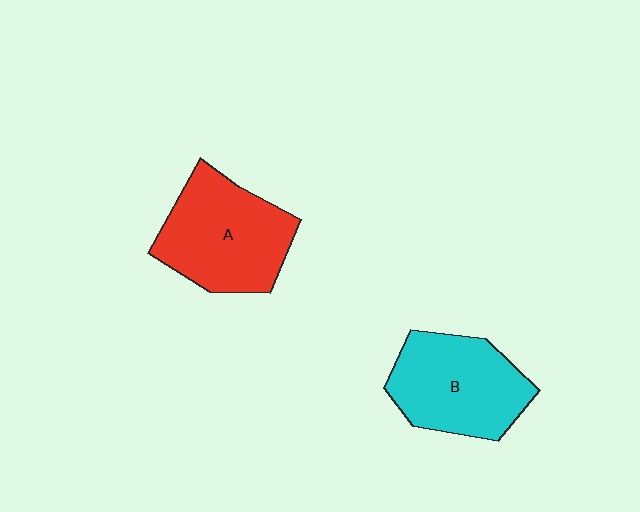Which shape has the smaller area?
Shape B (cyan).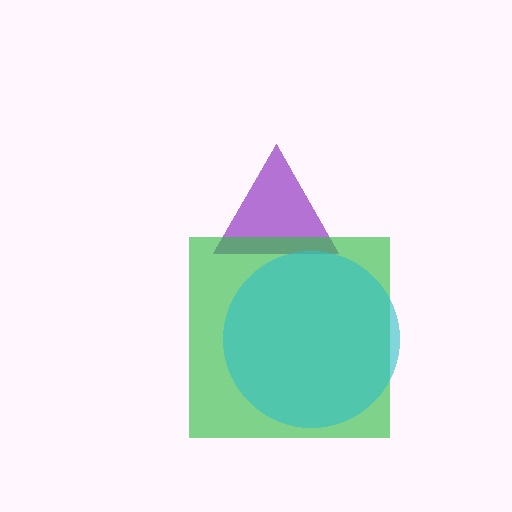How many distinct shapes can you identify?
There are 3 distinct shapes: a purple triangle, a green square, a cyan circle.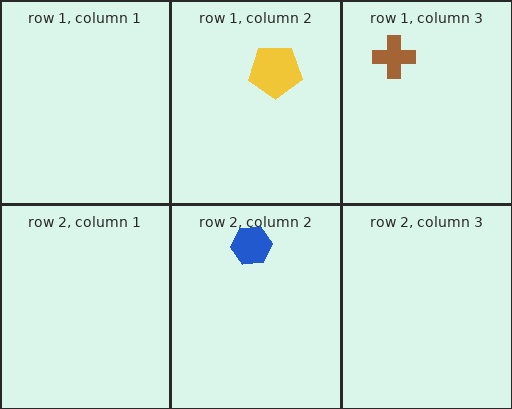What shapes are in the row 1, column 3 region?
The brown cross.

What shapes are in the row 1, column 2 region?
The yellow pentagon.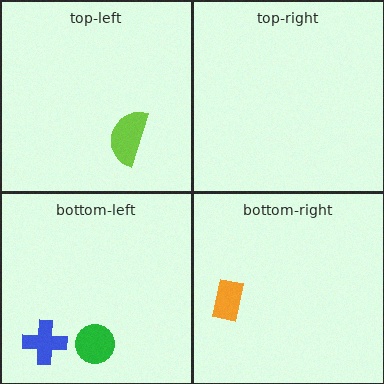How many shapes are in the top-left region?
1.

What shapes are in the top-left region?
The lime semicircle.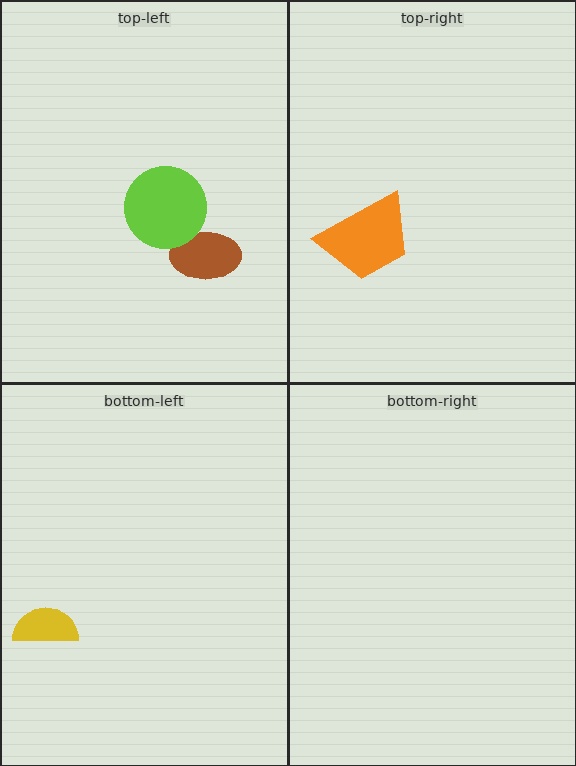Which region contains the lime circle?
The top-left region.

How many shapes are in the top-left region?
2.